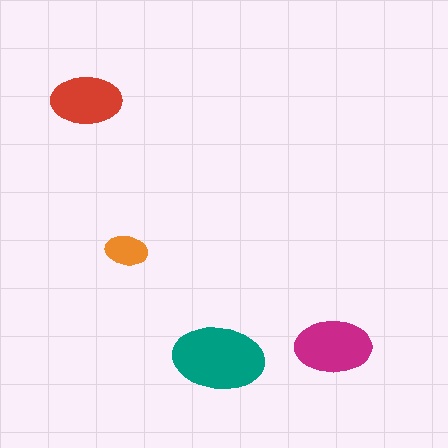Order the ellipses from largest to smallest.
the teal one, the magenta one, the red one, the orange one.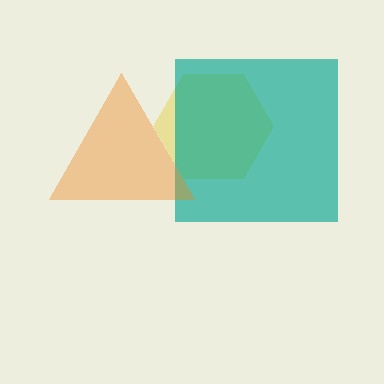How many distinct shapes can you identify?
There are 3 distinct shapes: a yellow hexagon, a teal square, an orange triangle.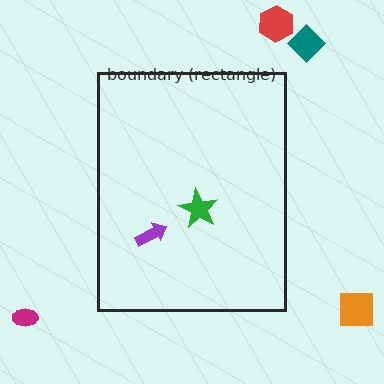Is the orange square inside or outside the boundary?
Outside.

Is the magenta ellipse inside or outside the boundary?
Outside.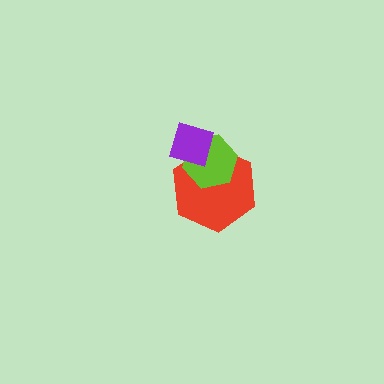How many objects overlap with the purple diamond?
2 objects overlap with the purple diamond.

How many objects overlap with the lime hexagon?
2 objects overlap with the lime hexagon.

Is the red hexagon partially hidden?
Yes, it is partially covered by another shape.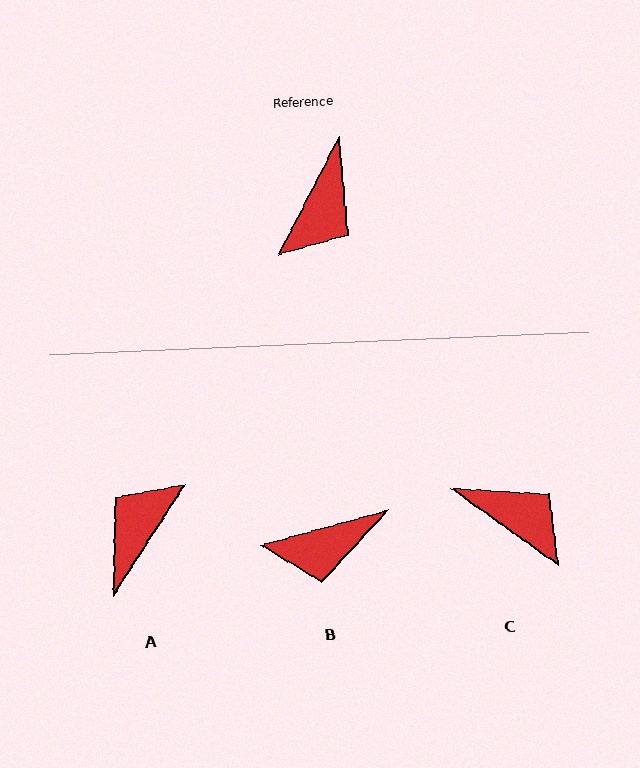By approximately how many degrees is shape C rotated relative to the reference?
Approximately 82 degrees counter-clockwise.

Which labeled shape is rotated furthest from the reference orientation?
A, about 174 degrees away.